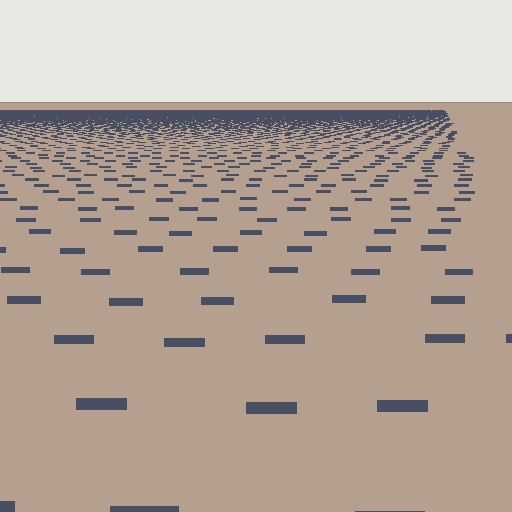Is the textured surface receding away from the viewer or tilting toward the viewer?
The surface is receding away from the viewer. Texture elements get smaller and denser toward the top.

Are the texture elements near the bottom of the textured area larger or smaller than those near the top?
Larger. Near the bottom, elements are closer to the viewer and appear at a bigger on-screen size.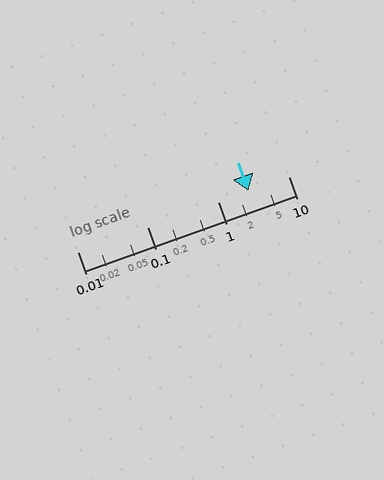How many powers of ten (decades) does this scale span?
The scale spans 3 decades, from 0.01 to 10.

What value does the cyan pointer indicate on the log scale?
The pointer indicates approximately 2.7.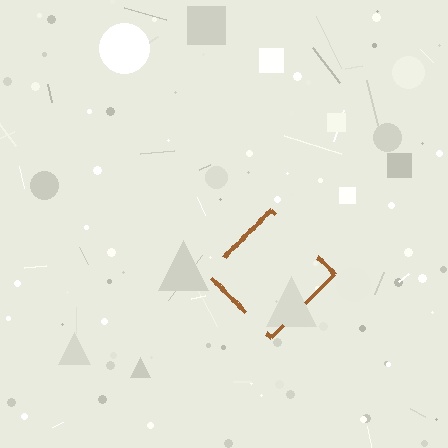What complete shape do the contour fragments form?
The contour fragments form a diamond.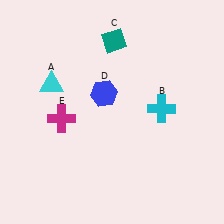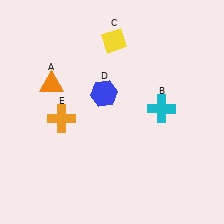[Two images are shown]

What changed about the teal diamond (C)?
In Image 1, C is teal. In Image 2, it changed to yellow.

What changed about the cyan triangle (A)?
In Image 1, A is cyan. In Image 2, it changed to orange.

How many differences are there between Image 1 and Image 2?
There are 3 differences between the two images.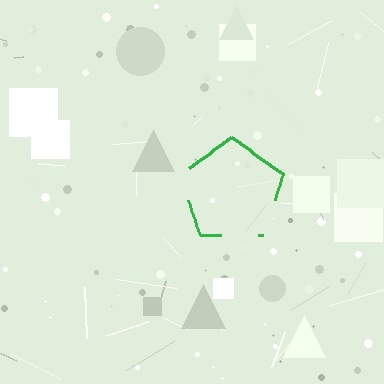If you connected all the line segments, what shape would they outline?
They would outline a pentagon.